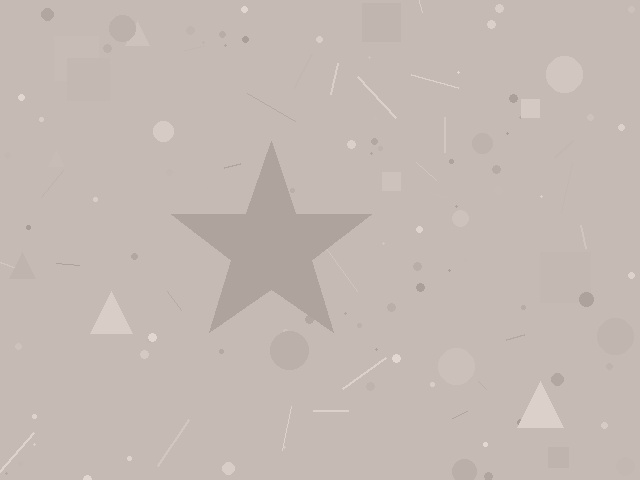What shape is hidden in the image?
A star is hidden in the image.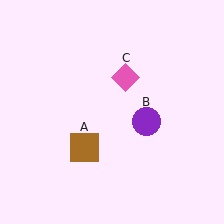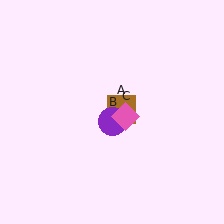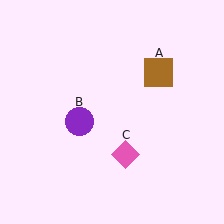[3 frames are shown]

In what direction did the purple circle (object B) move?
The purple circle (object B) moved left.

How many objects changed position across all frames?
3 objects changed position: brown square (object A), purple circle (object B), pink diamond (object C).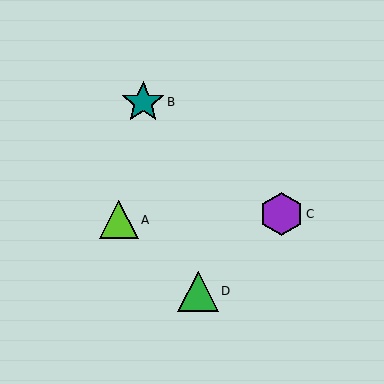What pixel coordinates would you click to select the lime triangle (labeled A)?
Click at (119, 220) to select the lime triangle A.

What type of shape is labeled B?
Shape B is a teal star.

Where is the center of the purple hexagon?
The center of the purple hexagon is at (281, 214).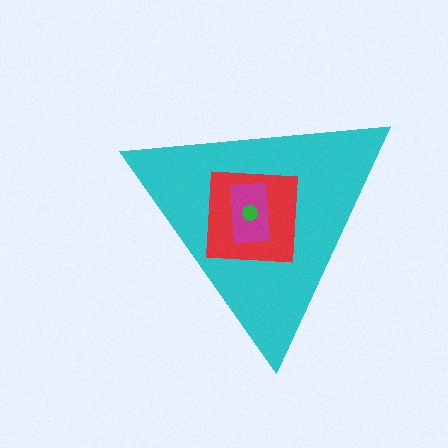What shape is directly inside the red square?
The magenta rectangle.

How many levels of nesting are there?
4.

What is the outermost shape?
The cyan triangle.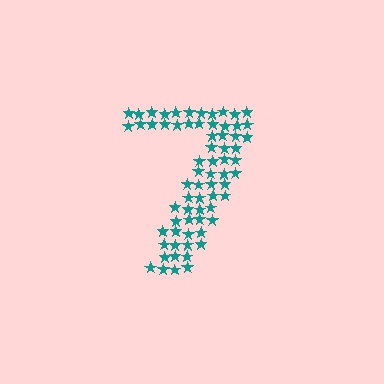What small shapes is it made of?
It is made of small stars.